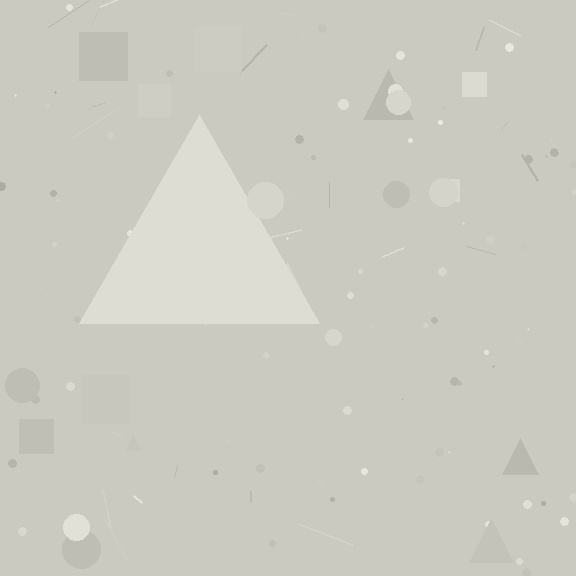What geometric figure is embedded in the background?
A triangle is embedded in the background.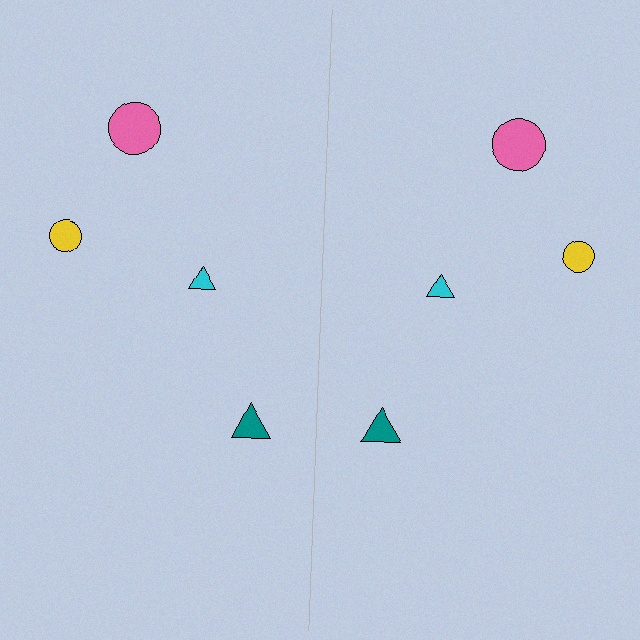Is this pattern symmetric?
Yes, this pattern has bilateral (reflection) symmetry.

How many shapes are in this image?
There are 8 shapes in this image.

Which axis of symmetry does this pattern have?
The pattern has a vertical axis of symmetry running through the center of the image.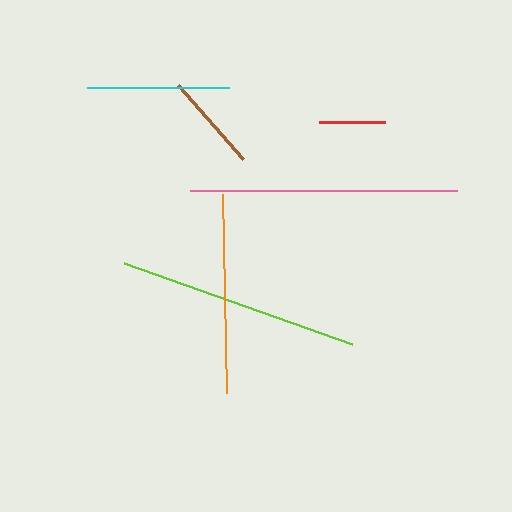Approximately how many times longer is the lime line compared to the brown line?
The lime line is approximately 2.5 times the length of the brown line.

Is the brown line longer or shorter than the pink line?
The pink line is longer than the brown line.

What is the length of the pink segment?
The pink segment is approximately 268 pixels long.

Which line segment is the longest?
The pink line is the longest at approximately 268 pixels.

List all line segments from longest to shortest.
From longest to shortest: pink, lime, orange, cyan, brown, red.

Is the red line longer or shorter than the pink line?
The pink line is longer than the red line.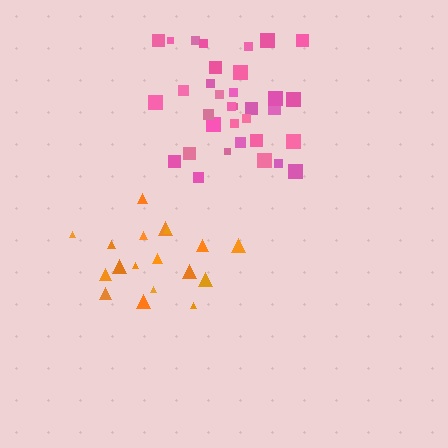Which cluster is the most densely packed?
Orange.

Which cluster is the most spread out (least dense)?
Pink.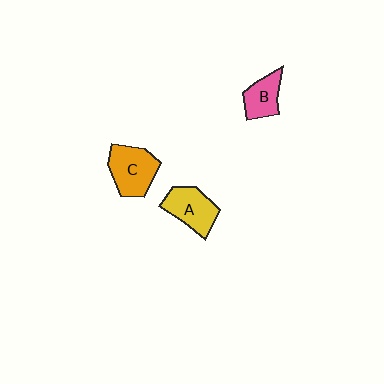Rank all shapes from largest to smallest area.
From largest to smallest: C (orange), A (yellow), B (pink).